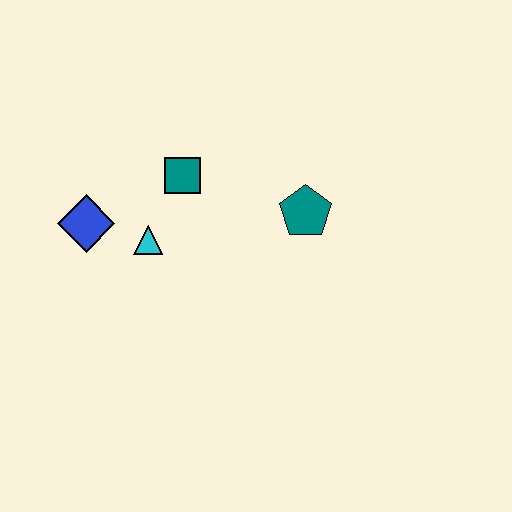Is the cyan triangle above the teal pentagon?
No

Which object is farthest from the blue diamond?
The teal pentagon is farthest from the blue diamond.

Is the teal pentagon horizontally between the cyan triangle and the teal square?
No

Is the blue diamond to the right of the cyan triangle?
No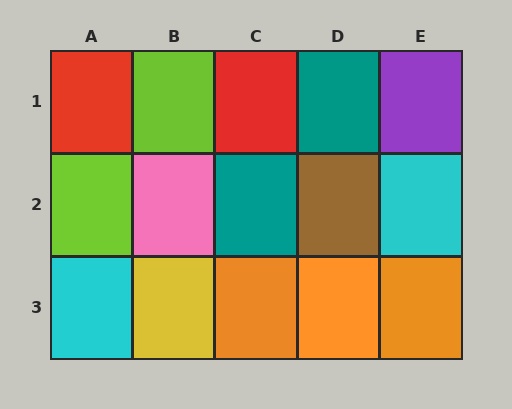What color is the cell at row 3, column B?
Yellow.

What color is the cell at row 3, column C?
Orange.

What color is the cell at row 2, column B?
Pink.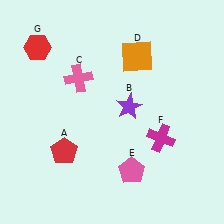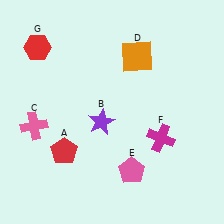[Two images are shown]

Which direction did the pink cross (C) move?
The pink cross (C) moved down.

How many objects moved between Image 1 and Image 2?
2 objects moved between the two images.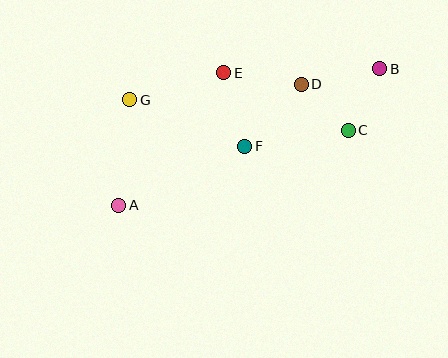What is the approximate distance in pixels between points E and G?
The distance between E and G is approximately 98 pixels.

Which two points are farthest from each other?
Points A and B are farthest from each other.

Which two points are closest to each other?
Points C and D are closest to each other.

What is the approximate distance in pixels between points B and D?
The distance between B and D is approximately 80 pixels.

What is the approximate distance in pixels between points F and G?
The distance between F and G is approximately 124 pixels.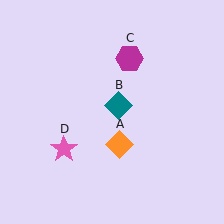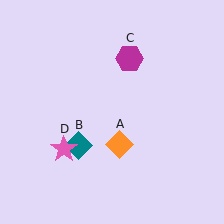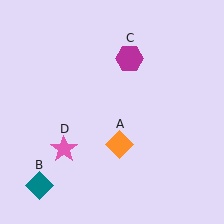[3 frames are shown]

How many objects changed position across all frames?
1 object changed position: teal diamond (object B).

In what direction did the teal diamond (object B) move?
The teal diamond (object B) moved down and to the left.